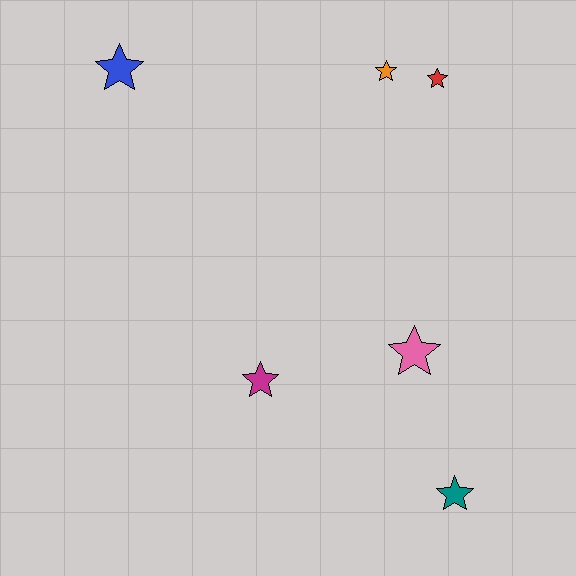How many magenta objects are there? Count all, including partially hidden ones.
There is 1 magenta object.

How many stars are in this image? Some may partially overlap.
There are 6 stars.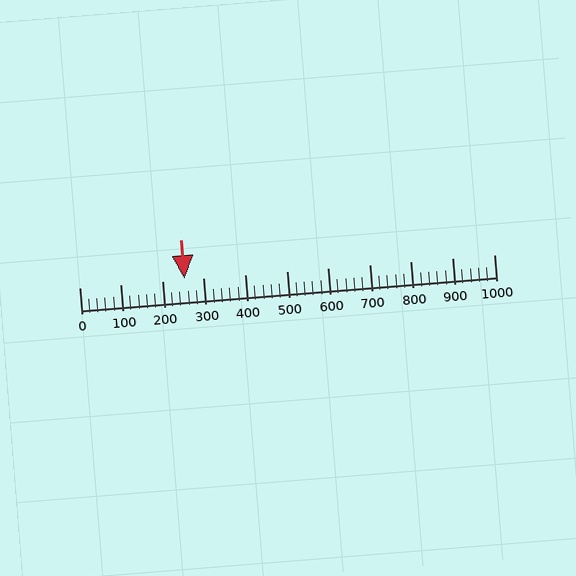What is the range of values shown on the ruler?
The ruler shows values from 0 to 1000.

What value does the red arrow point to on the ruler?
The red arrow points to approximately 255.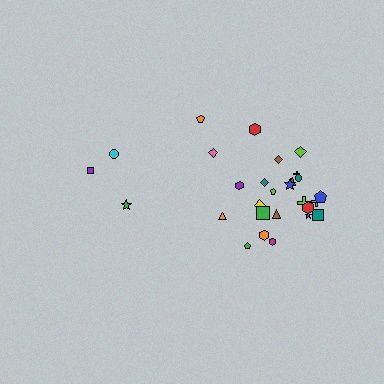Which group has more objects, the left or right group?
The right group.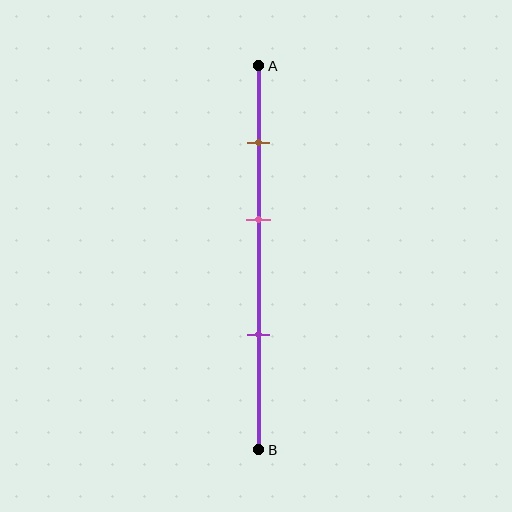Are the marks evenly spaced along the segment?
Yes, the marks are approximately evenly spaced.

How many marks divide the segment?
There are 3 marks dividing the segment.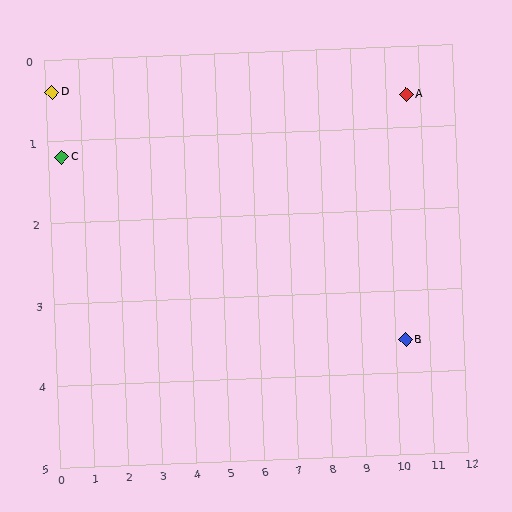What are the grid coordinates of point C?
Point C is at approximately (0.4, 1.2).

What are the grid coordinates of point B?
Point B is at approximately (10.3, 3.6).